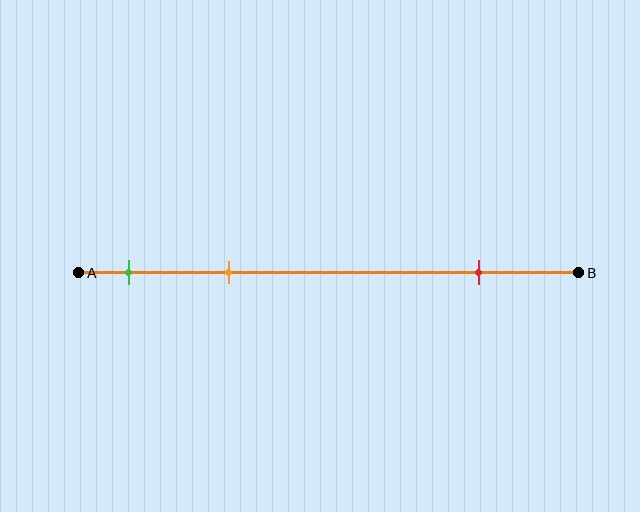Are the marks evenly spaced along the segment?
No, the marks are not evenly spaced.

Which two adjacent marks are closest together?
The green and orange marks are the closest adjacent pair.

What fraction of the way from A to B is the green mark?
The green mark is approximately 10% (0.1) of the way from A to B.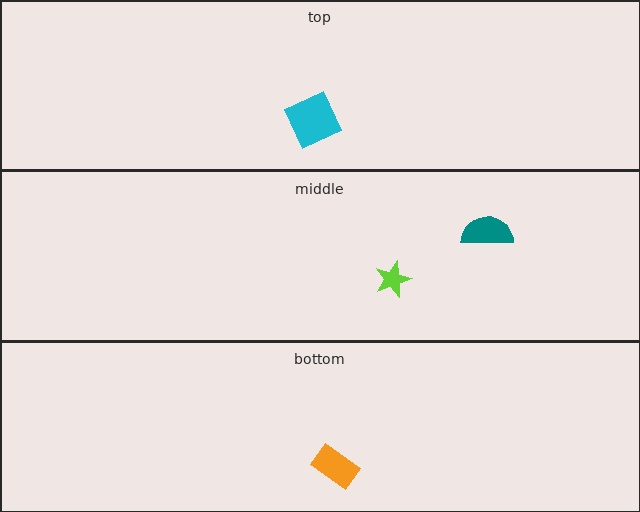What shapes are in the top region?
The cyan square.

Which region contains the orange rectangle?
The bottom region.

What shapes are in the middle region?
The lime star, the teal semicircle.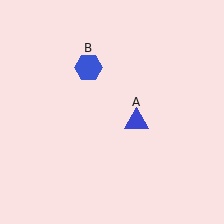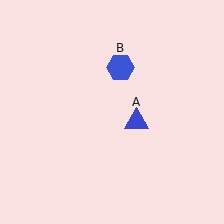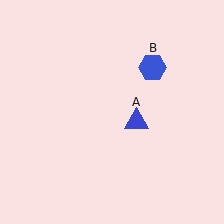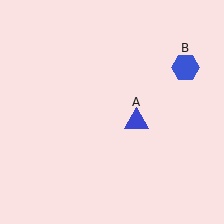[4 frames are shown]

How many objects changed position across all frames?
1 object changed position: blue hexagon (object B).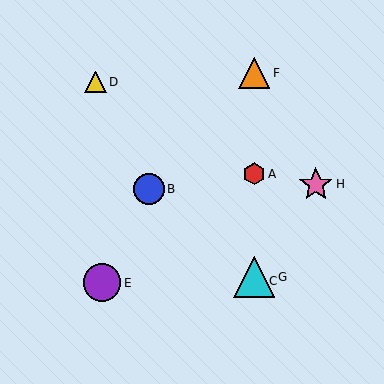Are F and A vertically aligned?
Yes, both are at x≈254.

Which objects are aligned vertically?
Objects A, C, F, G are aligned vertically.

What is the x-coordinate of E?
Object E is at x≈102.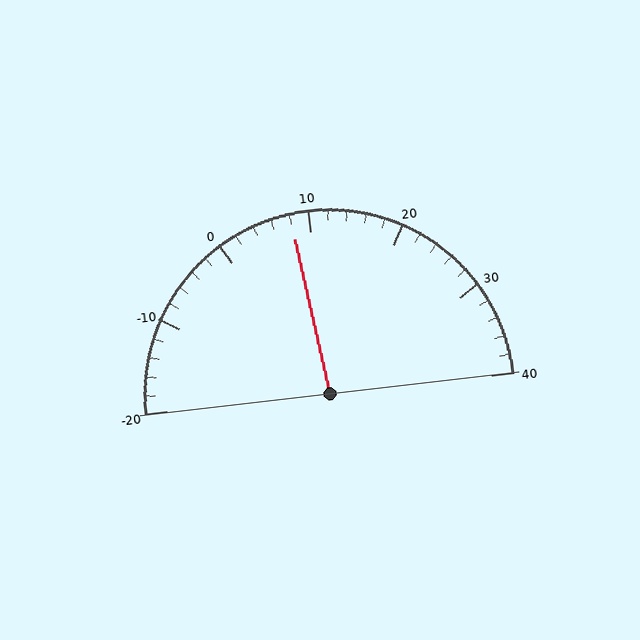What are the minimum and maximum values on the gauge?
The gauge ranges from -20 to 40.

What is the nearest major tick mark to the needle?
The nearest major tick mark is 10.